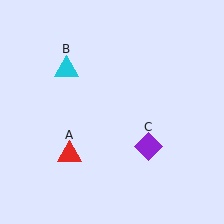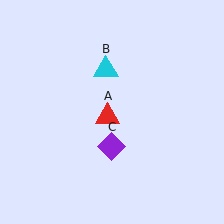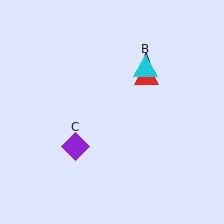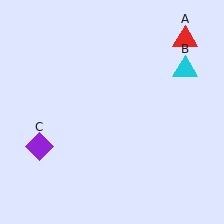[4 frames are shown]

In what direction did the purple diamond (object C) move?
The purple diamond (object C) moved left.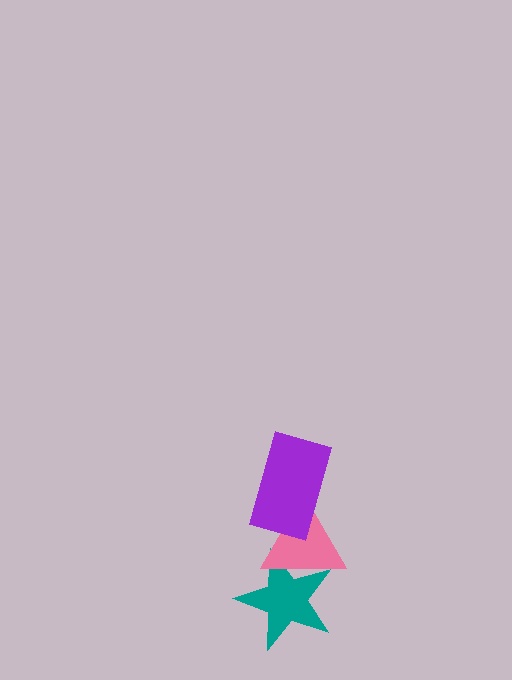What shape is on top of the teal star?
The pink triangle is on top of the teal star.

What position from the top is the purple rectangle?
The purple rectangle is 1st from the top.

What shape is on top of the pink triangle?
The purple rectangle is on top of the pink triangle.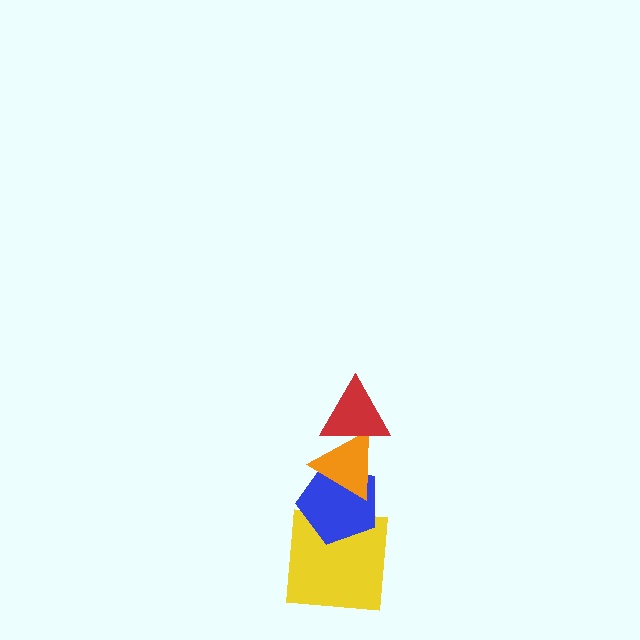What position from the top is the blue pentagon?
The blue pentagon is 3rd from the top.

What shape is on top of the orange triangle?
The red triangle is on top of the orange triangle.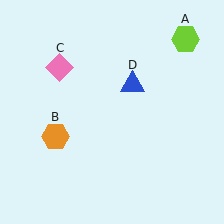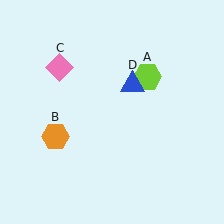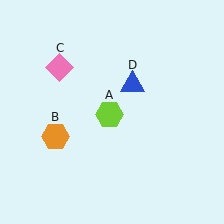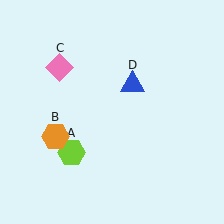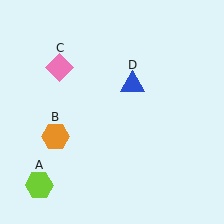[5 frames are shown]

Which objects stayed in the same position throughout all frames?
Orange hexagon (object B) and pink diamond (object C) and blue triangle (object D) remained stationary.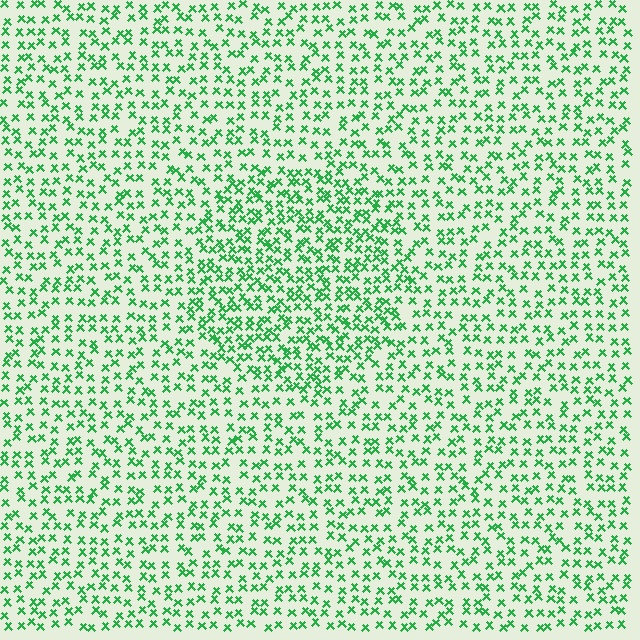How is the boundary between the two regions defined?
The boundary is defined by a change in element density (approximately 1.6x ratio). All elements are the same color, size, and shape.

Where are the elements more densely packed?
The elements are more densely packed inside the circle boundary.